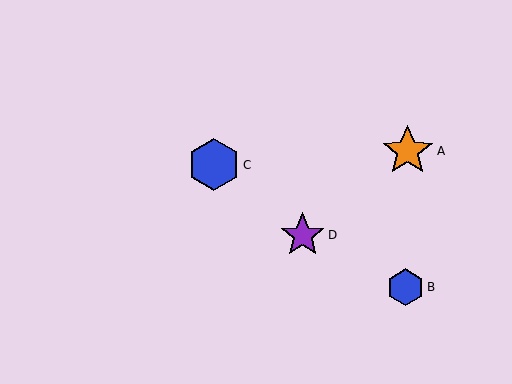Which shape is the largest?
The orange star (labeled A) is the largest.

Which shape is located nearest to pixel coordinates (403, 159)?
The orange star (labeled A) at (408, 151) is nearest to that location.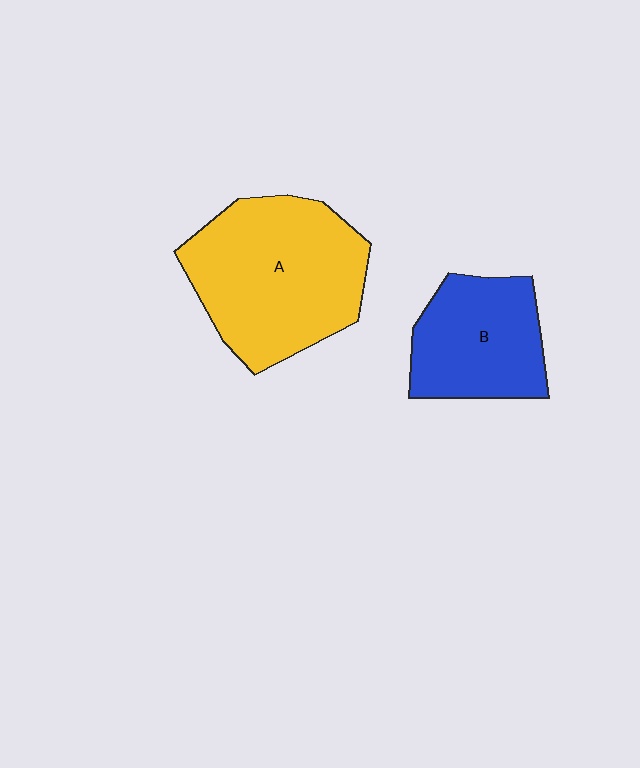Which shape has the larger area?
Shape A (yellow).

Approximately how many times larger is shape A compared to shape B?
Approximately 1.6 times.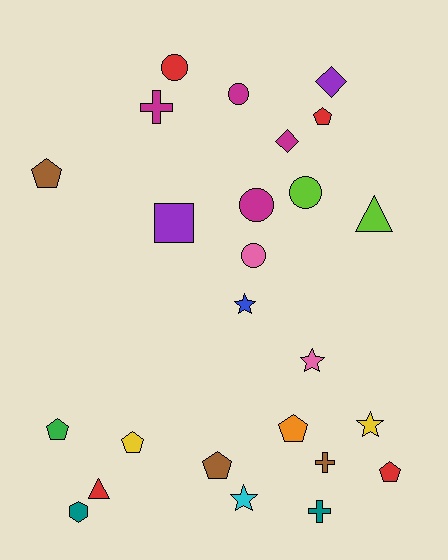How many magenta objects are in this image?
There are 4 magenta objects.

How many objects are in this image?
There are 25 objects.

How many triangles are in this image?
There are 2 triangles.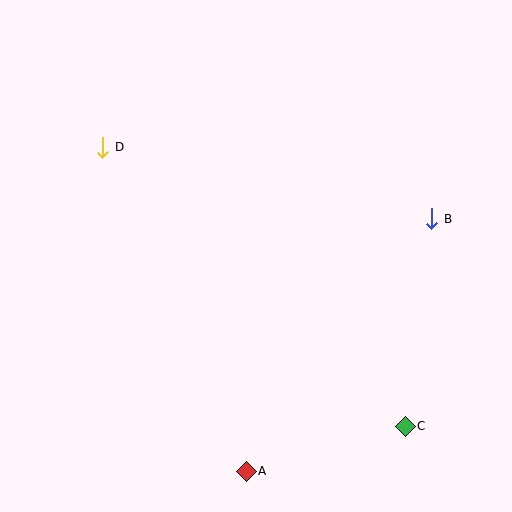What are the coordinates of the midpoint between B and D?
The midpoint between B and D is at (267, 183).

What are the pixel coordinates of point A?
Point A is at (246, 471).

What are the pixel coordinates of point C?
Point C is at (405, 426).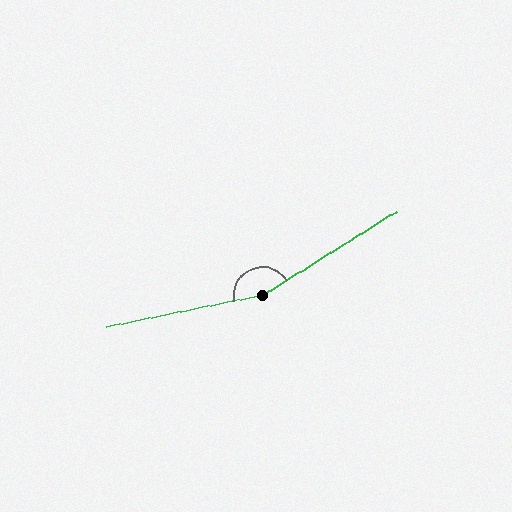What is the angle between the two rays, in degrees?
Approximately 159 degrees.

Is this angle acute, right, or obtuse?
It is obtuse.